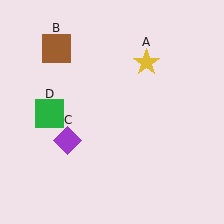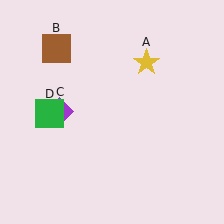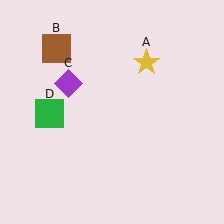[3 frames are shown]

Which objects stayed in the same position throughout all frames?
Yellow star (object A) and brown square (object B) and green square (object D) remained stationary.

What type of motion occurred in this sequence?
The purple diamond (object C) rotated clockwise around the center of the scene.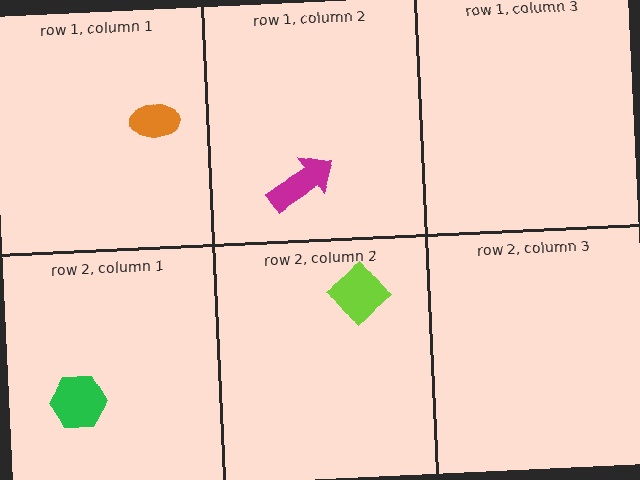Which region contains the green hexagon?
The row 2, column 1 region.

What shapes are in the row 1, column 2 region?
The magenta arrow.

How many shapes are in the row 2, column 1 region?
1.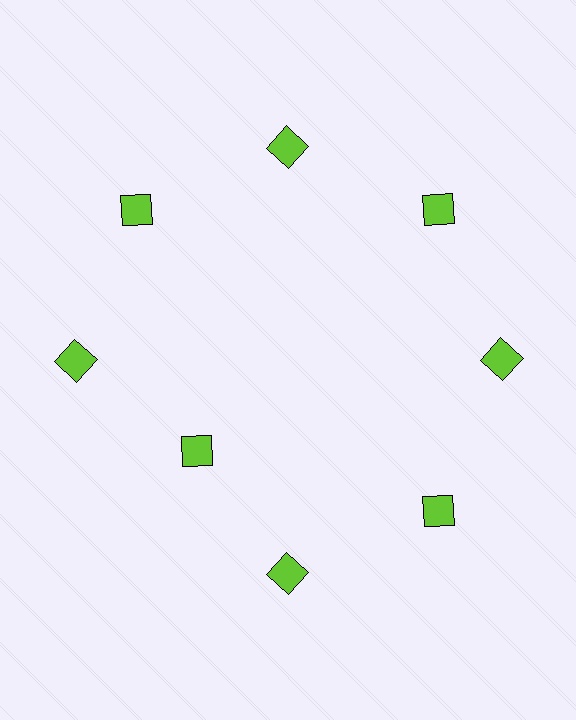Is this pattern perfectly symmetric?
No. The 8 lime diamonds are arranged in a ring, but one element near the 8 o'clock position is pulled inward toward the center, breaking the 8-fold rotational symmetry.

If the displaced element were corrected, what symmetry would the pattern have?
It would have 8-fold rotational symmetry — the pattern would map onto itself every 45 degrees.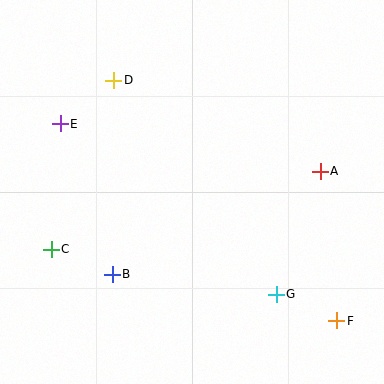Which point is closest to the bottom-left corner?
Point C is closest to the bottom-left corner.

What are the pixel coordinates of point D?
Point D is at (114, 80).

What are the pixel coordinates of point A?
Point A is at (320, 171).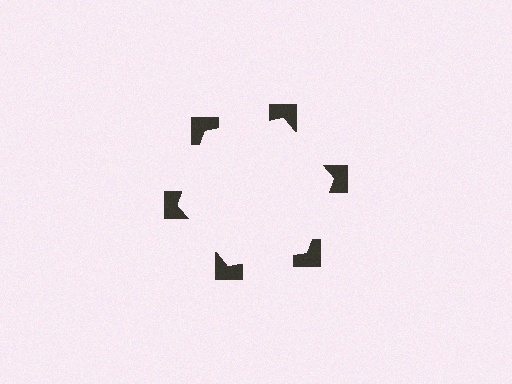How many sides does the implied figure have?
6 sides.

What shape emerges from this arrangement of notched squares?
An illusory hexagon — its edges are inferred from the aligned wedge cuts in the notched squares, not physically drawn.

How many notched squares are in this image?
There are 6 — one at each vertex of the illusory hexagon.